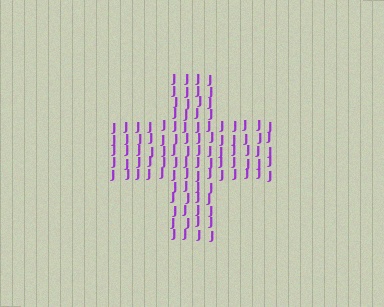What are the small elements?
The small elements are letter J's.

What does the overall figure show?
The overall figure shows a cross.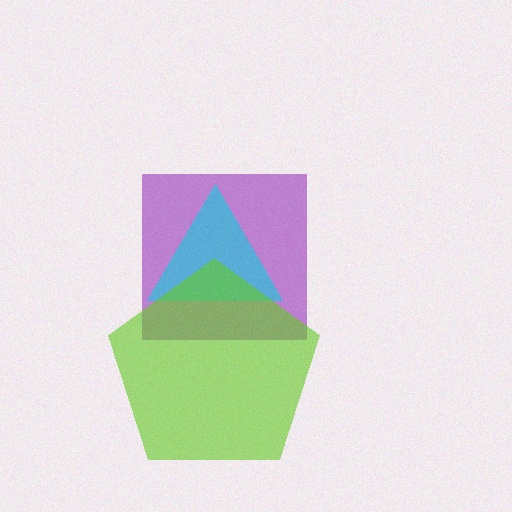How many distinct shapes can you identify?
There are 3 distinct shapes: a purple square, a cyan triangle, a lime pentagon.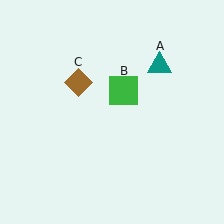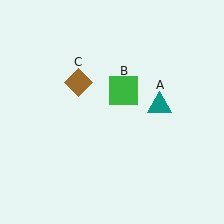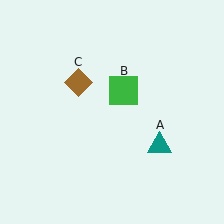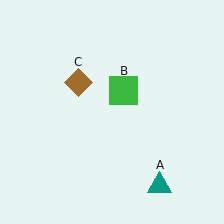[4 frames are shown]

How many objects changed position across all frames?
1 object changed position: teal triangle (object A).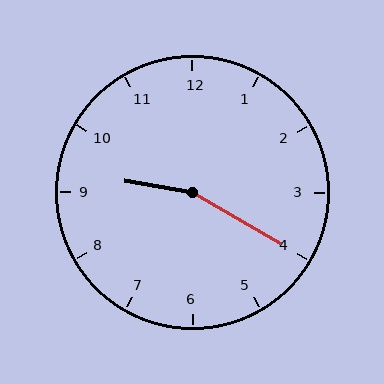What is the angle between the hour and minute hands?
Approximately 160 degrees.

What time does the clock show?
9:20.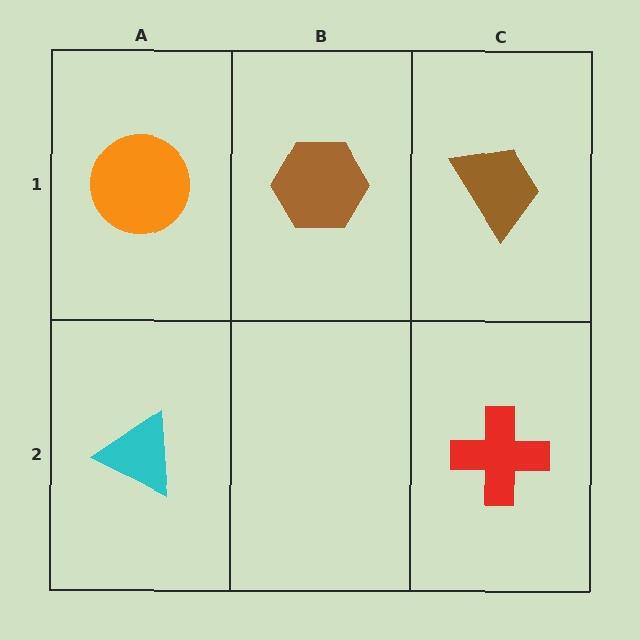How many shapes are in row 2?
2 shapes.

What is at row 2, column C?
A red cross.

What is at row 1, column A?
An orange circle.